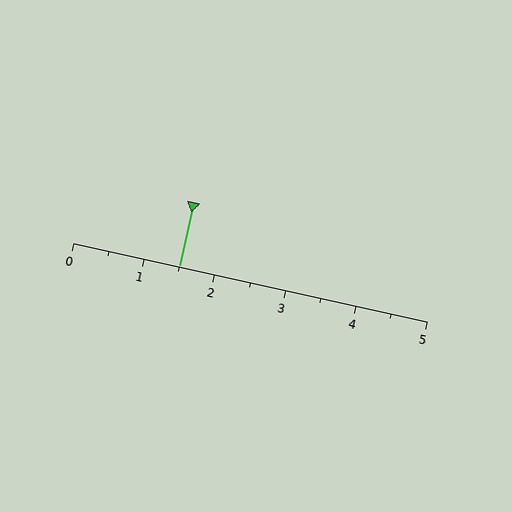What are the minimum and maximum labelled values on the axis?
The axis runs from 0 to 5.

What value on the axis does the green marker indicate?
The marker indicates approximately 1.5.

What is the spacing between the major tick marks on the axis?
The major ticks are spaced 1 apart.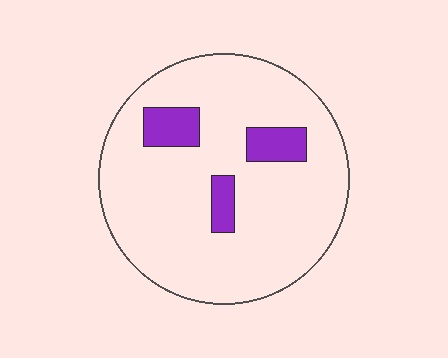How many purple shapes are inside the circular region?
3.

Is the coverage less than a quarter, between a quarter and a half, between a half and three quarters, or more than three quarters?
Less than a quarter.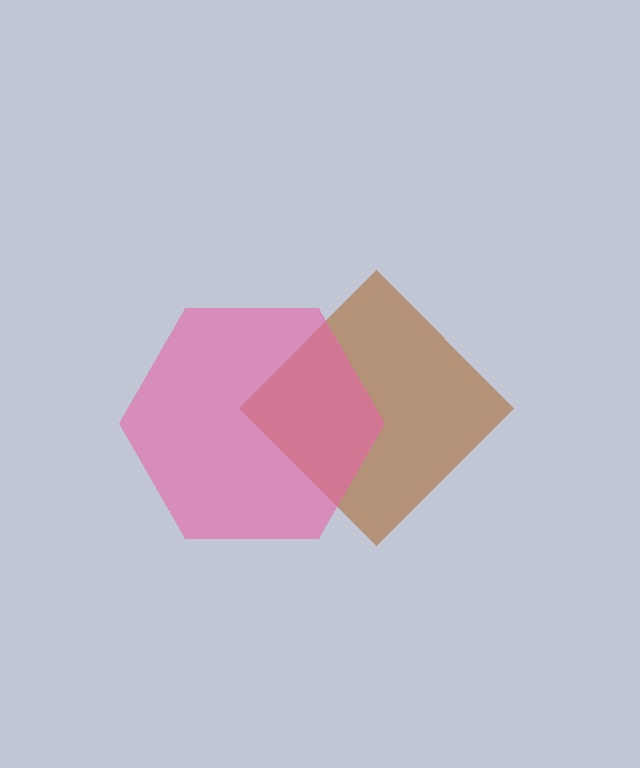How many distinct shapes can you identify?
There are 2 distinct shapes: a brown diamond, a pink hexagon.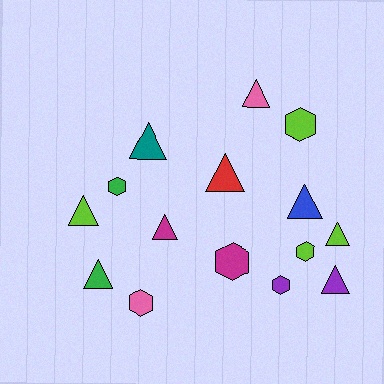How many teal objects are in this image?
There is 1 teal object.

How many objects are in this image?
There are 15 objects.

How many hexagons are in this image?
There are 6 hexagons.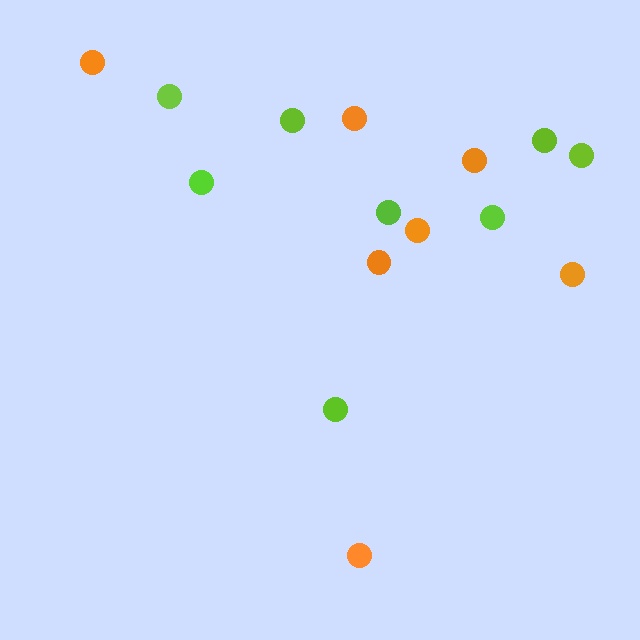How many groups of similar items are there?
There are 2 groups: one group of orange circles (7) and one group of lime circles (8).